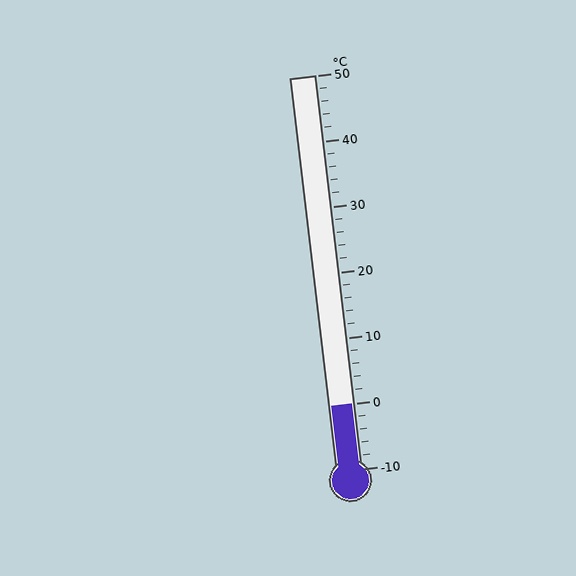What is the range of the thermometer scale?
The thermometer scale ranges from -10°C to 50°C.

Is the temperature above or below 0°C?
The temperature is at 0°C.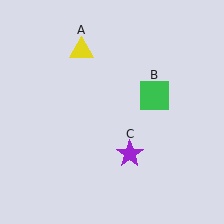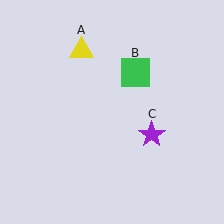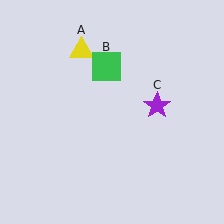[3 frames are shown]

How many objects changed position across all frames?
2 objects changed position: green square (object B), purple star (object C).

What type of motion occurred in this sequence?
The green square (object B), purple star (object C) rotated counterclockwise around the center of the scene.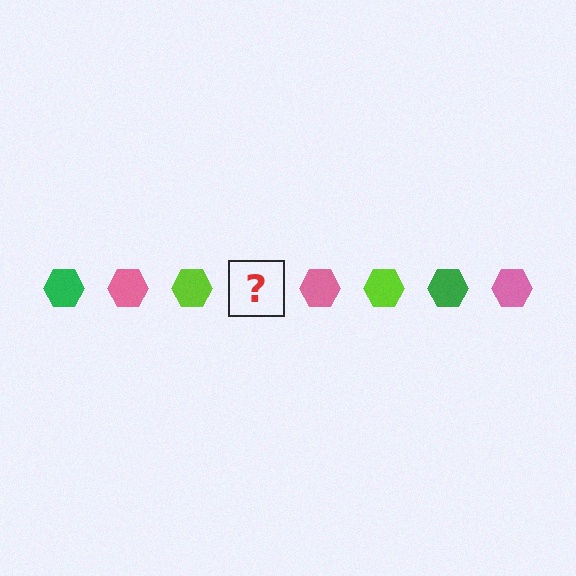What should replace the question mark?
The question mark should be replaced with a green hexagon.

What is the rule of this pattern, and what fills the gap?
The rule is that the pattern cycles through green, pink, lime hexagons. The gap should be filled with a green hexagon.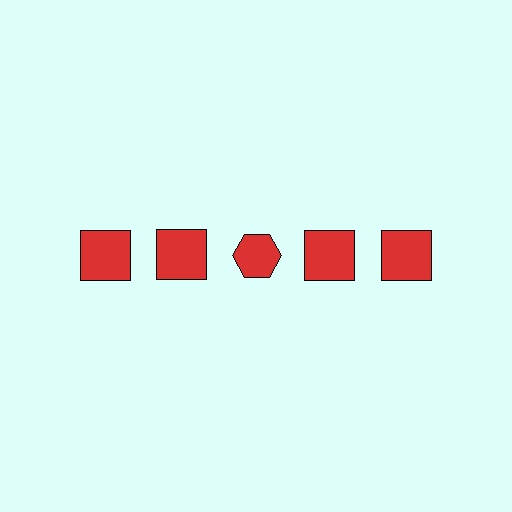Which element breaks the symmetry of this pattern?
The red hexagon in the top row, center column breaks the symmetry. All other shapes are red squares.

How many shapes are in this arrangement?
There are 5 shapes arranged in a grid pattern.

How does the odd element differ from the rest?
It has a different shape: hexagon instead of square.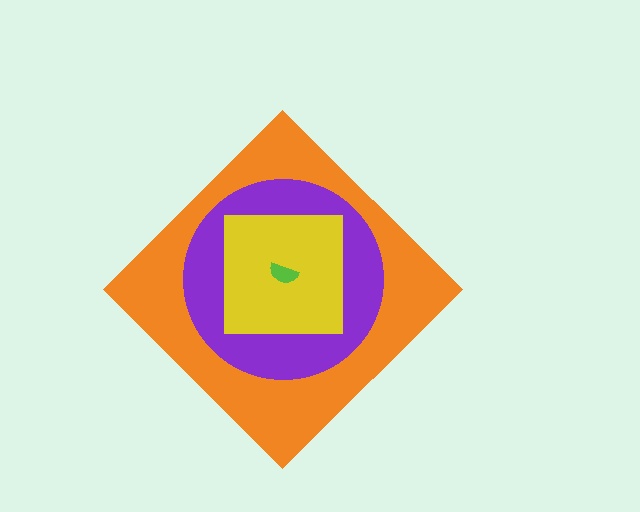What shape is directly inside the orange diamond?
The purple circle.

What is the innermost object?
The lime semicircle.